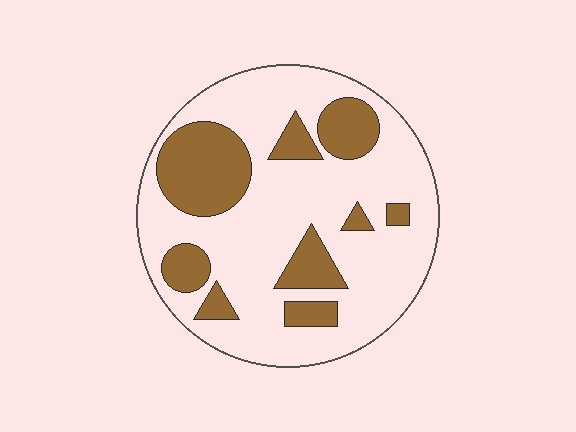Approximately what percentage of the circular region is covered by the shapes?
Approximately 25%.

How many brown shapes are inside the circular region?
9.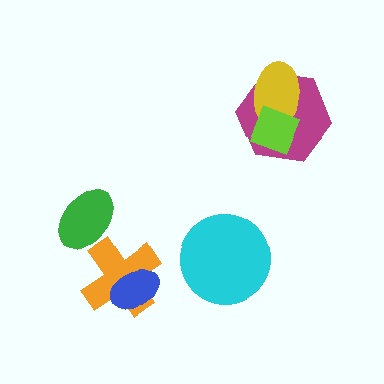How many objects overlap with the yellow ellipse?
2 objects overlap with the yellow ellipse.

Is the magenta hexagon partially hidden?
Yes, it is partially covered by another shape.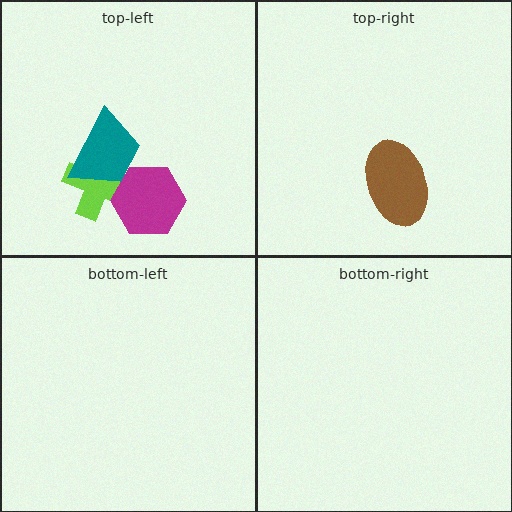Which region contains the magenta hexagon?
The top-left region.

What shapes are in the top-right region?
The brown ellipse.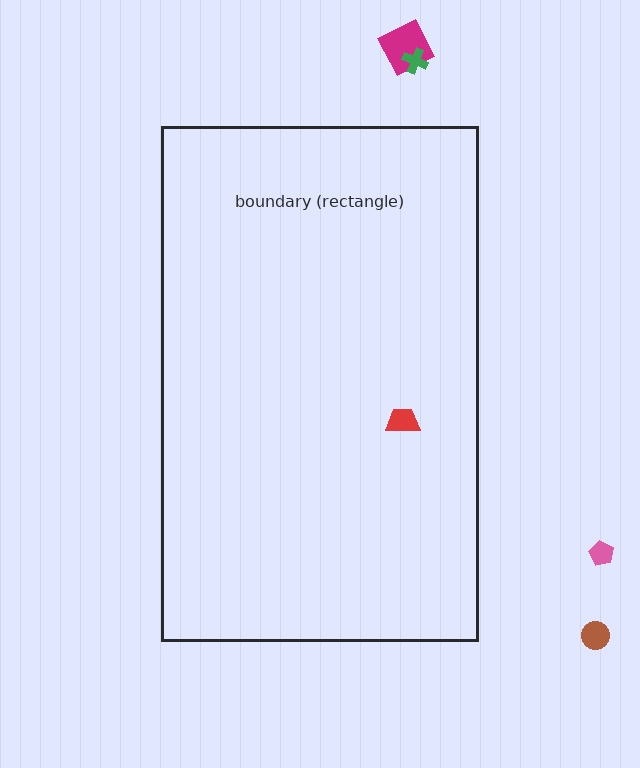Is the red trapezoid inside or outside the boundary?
Inside.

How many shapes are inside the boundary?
1 inside, 4 outside.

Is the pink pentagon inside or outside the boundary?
Outside.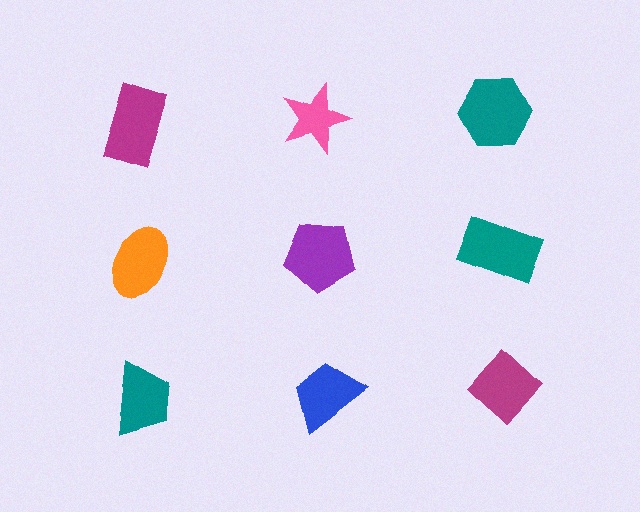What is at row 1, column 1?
A magenta rectangle.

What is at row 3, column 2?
A blue trapezoid.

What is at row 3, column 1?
A teal trapezoid.